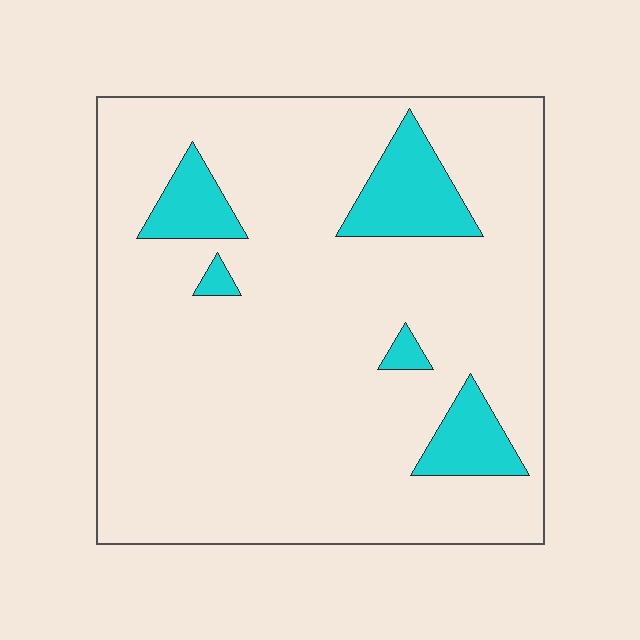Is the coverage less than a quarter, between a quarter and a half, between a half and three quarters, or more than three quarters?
Less than a quarter.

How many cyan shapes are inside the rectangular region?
5.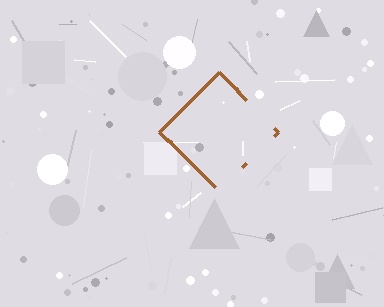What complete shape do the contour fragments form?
The contour fragments form a diamond.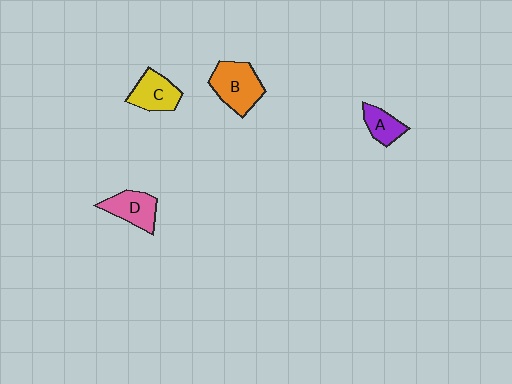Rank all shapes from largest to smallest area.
From largest to smallest: B (orange), C (yellow), D (pink), A (purple).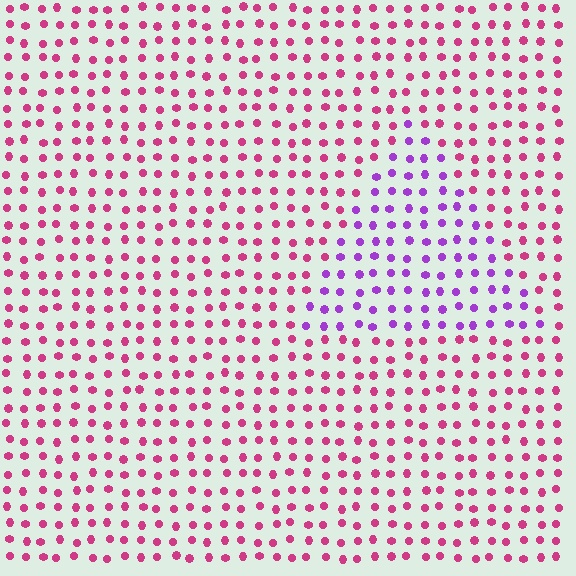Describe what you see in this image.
The image is filled with small magenta elements in a uniform arrangement. A triangle-shaped region is visible where the elements are tinted to a slightly different hue, forming a subtle color boundary.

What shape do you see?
I see a triangle.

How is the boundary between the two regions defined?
The boundary is defined purely by a slight shift in hue (about 47 degrees). Spacing, size, and orientation are identical on both sides.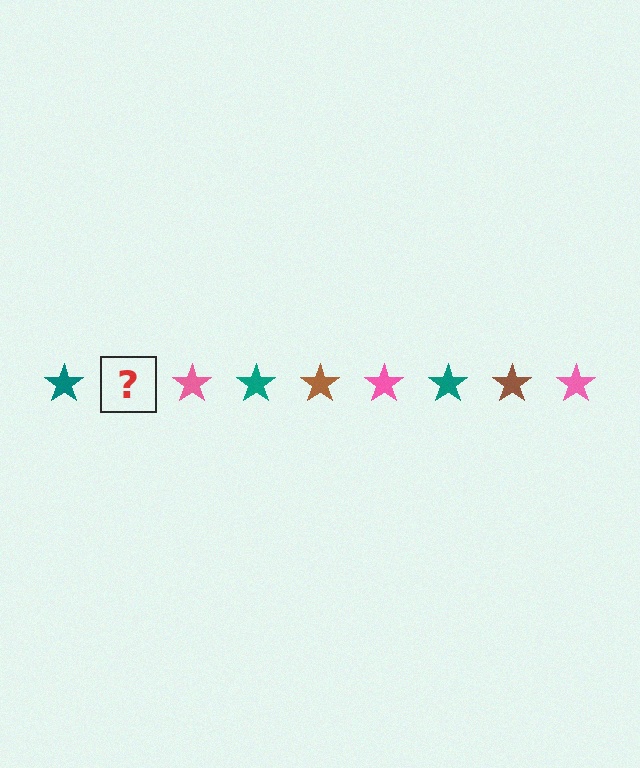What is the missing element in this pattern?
The missing element is a brown star.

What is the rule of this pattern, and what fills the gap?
The rule is that the pattern cycles through teal, brown, pink stars. The gap should be filled with a brown star.